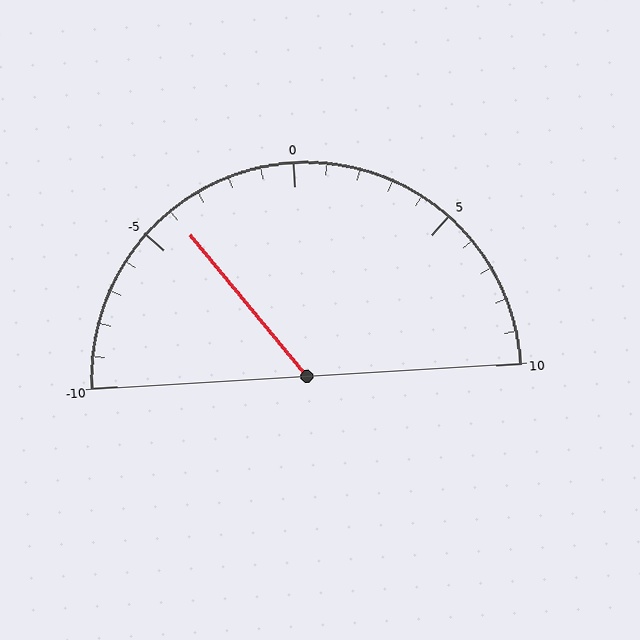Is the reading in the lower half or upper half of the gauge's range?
The reading is in the lower half of the range (-10 to 10).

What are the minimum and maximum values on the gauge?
The gauge ranges from -10 to 10.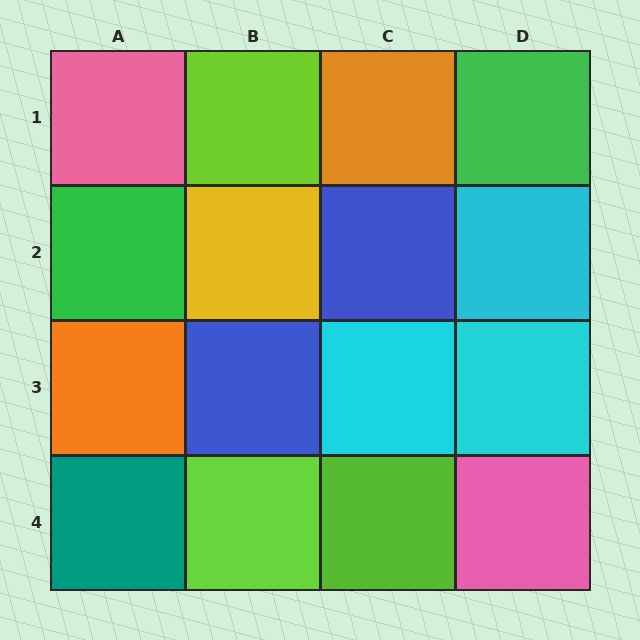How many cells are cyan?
3 cells are cyan.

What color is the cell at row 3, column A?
Orange.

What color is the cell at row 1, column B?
Lime.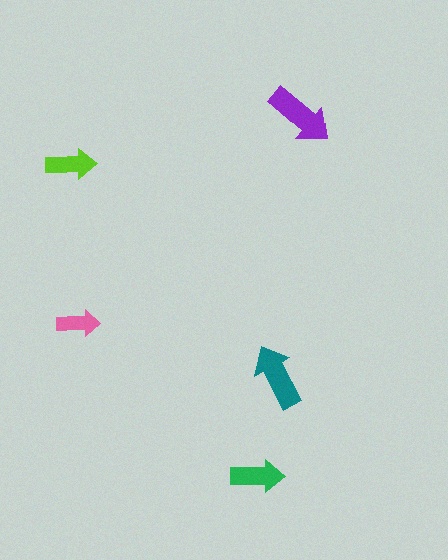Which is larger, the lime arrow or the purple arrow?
The purple one.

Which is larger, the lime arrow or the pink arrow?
The lime one.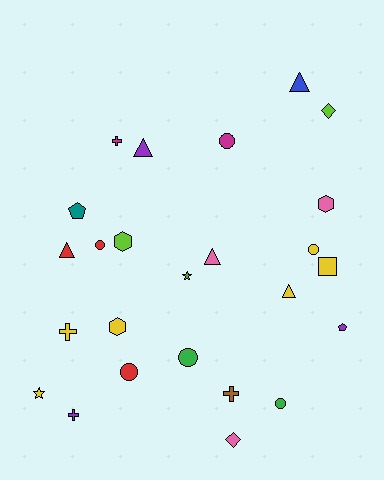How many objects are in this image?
There are 25 objects.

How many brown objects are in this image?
There is 1 brown object.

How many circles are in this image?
There are 6 circles.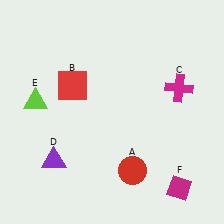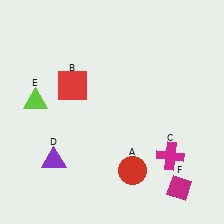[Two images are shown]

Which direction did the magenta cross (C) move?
The magenta cross (C) moved down.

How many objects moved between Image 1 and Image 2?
1 object moved between the two images.